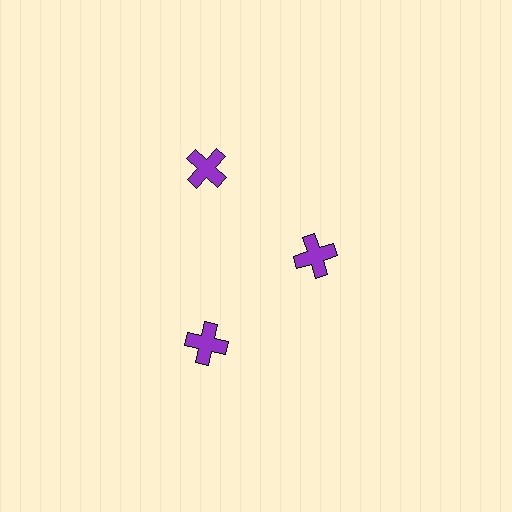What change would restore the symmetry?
The symmetry would be restored by moving it outward, back onto the ring so that all 3 crosses sit at equal angles and equal distance from the center.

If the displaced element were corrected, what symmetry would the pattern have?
It would have 3-fold rotational symmetry — the pattern would map onto itself every 120 degrees.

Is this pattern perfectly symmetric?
No. The 3 purple crosses are arranged in a ring, but one element near the 3 o'clock position is pulled inward toward the center, breaking the 3-fold rotational symmetry.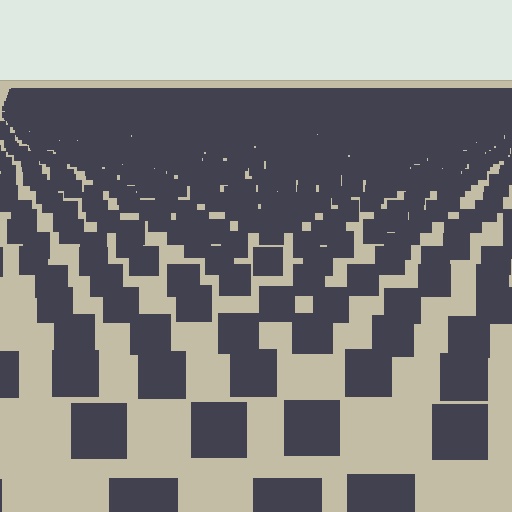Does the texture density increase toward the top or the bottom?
Density increases toward the top.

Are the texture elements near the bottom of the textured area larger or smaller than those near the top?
Larger. Near the bottom, elements are closer to the viewer and appear at a bigger on-screen size.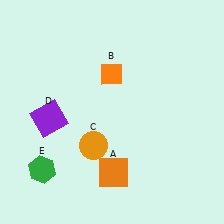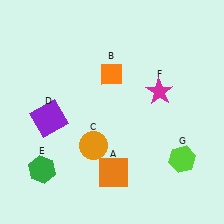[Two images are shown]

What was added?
A magenta star (F), a lime hexagon (G) were added in Image 2.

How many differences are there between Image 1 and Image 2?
There are 2 differences between the two images.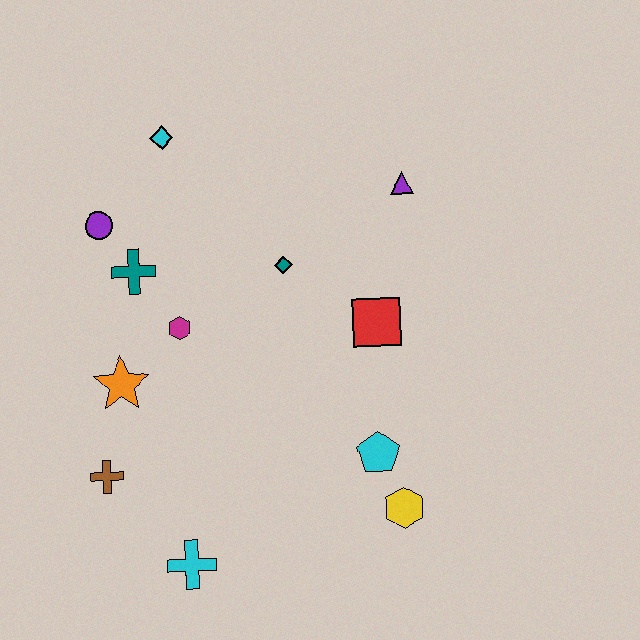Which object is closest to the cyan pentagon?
The yellow hexagon is closest to the cyan pentagon.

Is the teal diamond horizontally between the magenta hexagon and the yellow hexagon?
Yes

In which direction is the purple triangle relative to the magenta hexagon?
The purple triangle is to the right of the magenta hexagon.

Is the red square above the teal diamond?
No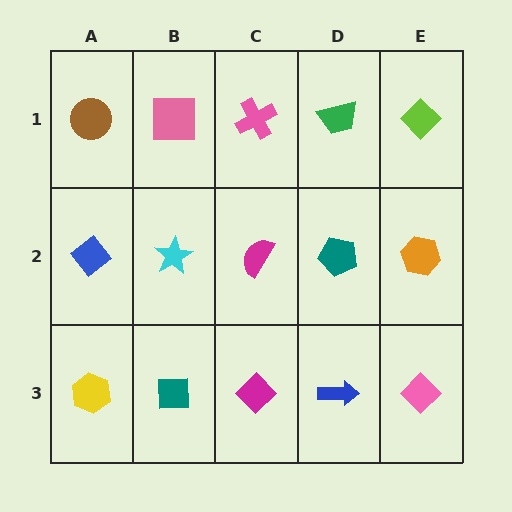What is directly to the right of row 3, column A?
A teal square.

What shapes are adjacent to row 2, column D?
A green trapezoid (row 1, column D), a blue arrow (row 3, column D), a magenta semicircle (row 2, column C), an orange hexagon (row 2, column E).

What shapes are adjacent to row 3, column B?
A cyan star (row 2, column B), a yellow hexagon (row 3, column A), a magenta diamond (row 3, column C).